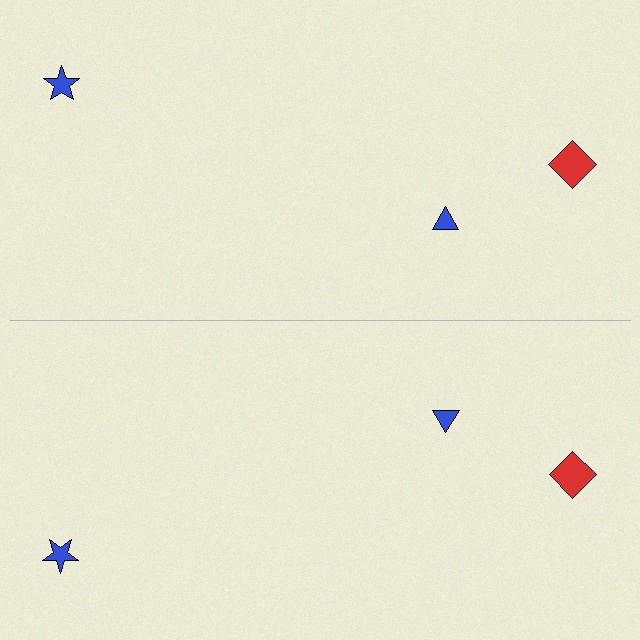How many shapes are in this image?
There are 6 shapes in this image.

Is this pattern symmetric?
Yes, this pattern has bilateral (reflection) symmetry.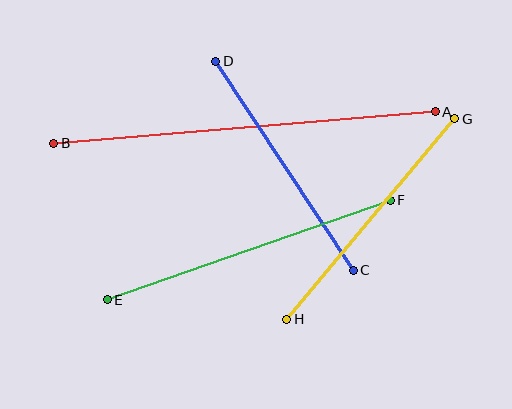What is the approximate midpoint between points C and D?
The midpoint is at approximately (285, 166) pixels.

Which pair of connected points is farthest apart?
Points A and B are farthest apart.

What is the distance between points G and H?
The distance is approximately 261 pixels.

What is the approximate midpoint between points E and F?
The midpoint is at approximately (249, 250) pixels.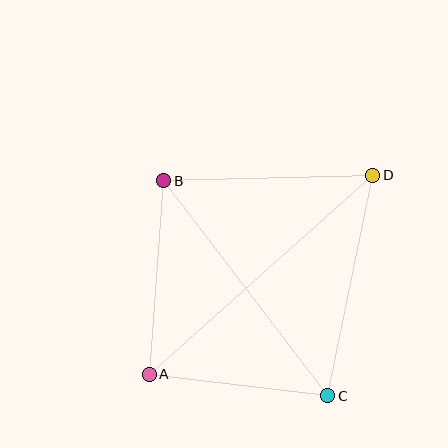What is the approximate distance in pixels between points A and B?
The distance between A and B is approximately 194 pixels.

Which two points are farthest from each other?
Points A and D are farthest from each other.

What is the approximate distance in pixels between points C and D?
The distance between C and D is approximately 225 pixels.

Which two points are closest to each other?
Points A and C are closest to each other.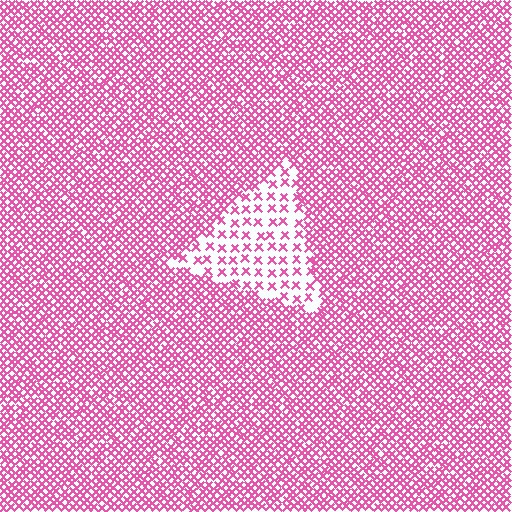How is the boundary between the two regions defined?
The boundary is defined by a change in element density (approximately 2.8x ratio). All elements are the same color, size, and shape.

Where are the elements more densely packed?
The elements are more densely packed outside the triangle boundary.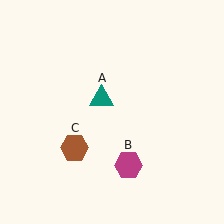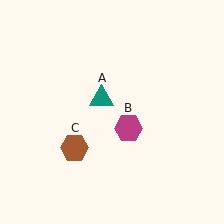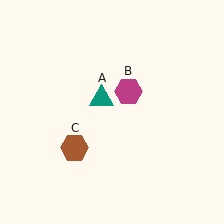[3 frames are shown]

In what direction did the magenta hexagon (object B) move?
The magenta hexagon (object B) moved up.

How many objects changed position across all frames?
1 object changed position: magenta hexagon (object B).